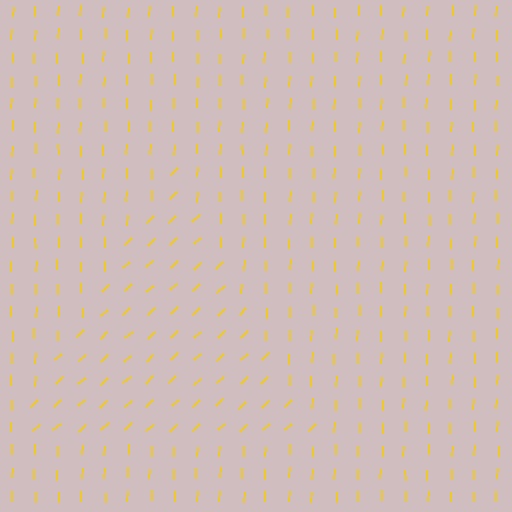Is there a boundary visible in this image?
Yes, there is a texture boundary formed by a change in line orientation.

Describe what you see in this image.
The image is filled with small yellow line segments. A triangle region in the image has lines oriented differently from the surrounding lines, creating a visible texture boundary.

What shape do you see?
I see a triangle.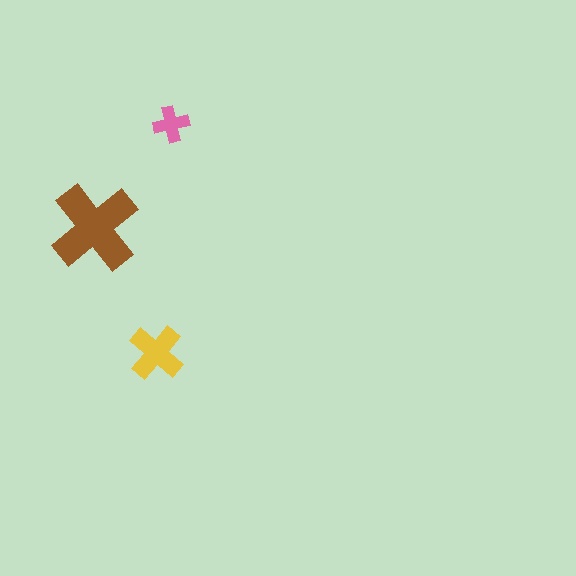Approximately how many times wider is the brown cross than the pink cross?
About 2.5 times wider.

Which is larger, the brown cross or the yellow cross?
The brown one.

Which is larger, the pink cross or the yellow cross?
The yellow one.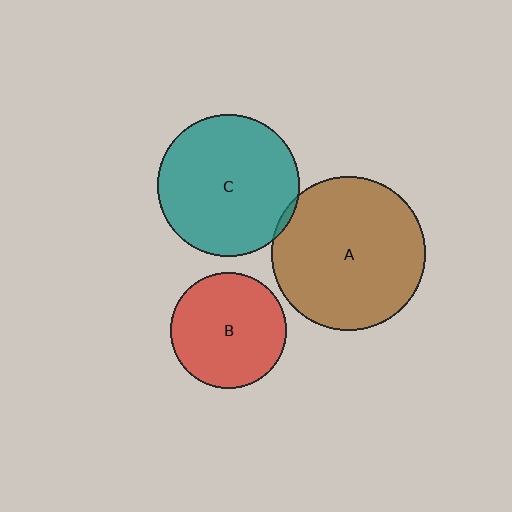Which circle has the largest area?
Circle A (brown).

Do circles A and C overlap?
Yes.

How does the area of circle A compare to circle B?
Approximately 1.8 times.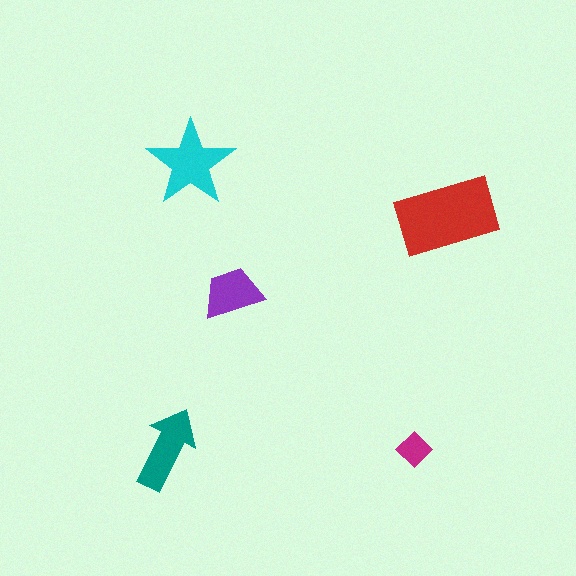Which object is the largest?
The red rectangle.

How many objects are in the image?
There are 5 objects in the image.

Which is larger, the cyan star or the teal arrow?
The cyan star.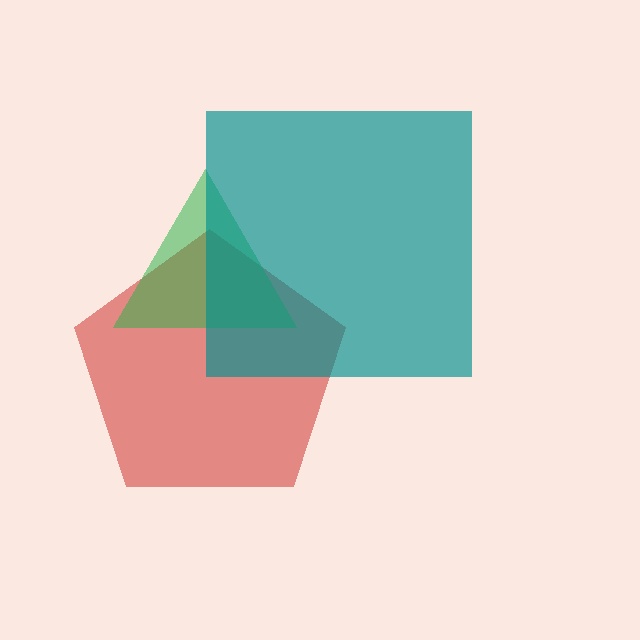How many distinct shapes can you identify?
There are 3 distinct shapes: a red pentagon, a green triangle, a teal square.